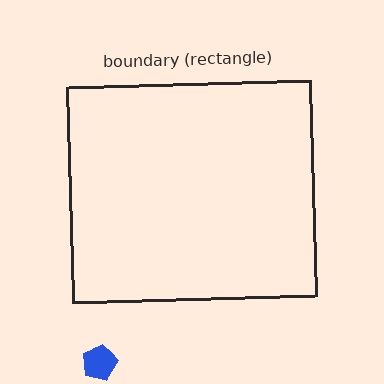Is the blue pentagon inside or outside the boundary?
Outside.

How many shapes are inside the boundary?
0 inside, 1 outside.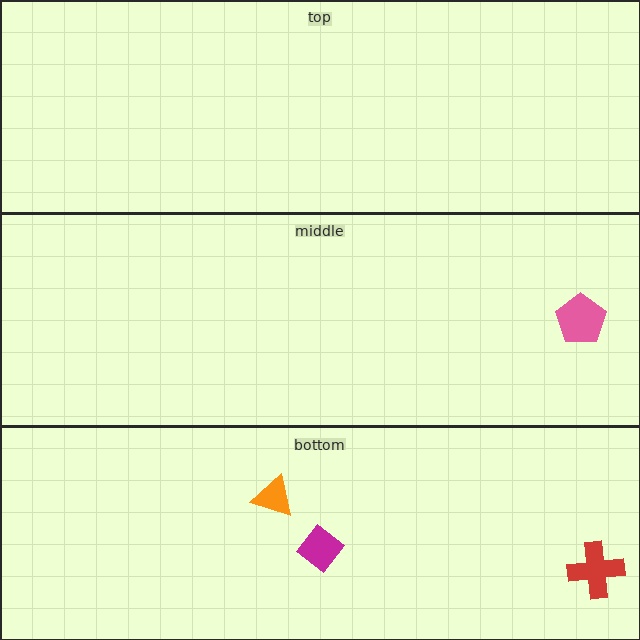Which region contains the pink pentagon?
The middle region.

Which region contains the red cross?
The bottom region.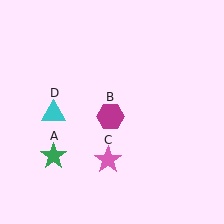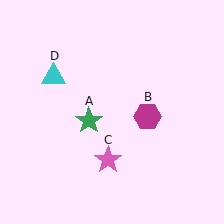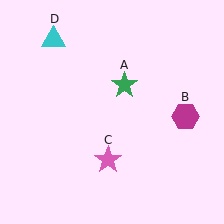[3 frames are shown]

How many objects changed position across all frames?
3 objects changed position: green star (object A), magenta hexagon (object B), cyan triangle (object D).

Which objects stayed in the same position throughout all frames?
Pink star (object C) remained stationary.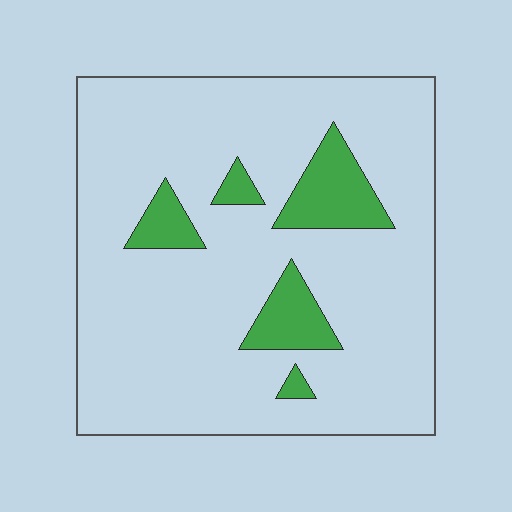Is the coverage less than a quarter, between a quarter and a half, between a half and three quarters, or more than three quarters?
Less than a quarter.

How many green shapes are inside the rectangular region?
5.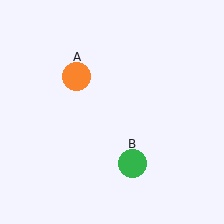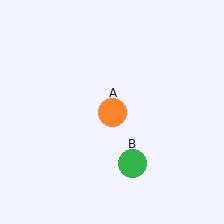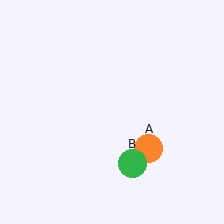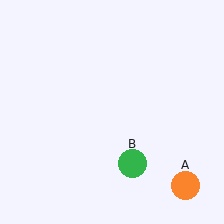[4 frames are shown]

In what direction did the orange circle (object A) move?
The orange circle (object A) moved down and to the right.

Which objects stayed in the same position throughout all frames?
Green circle (object B) remained stationary.